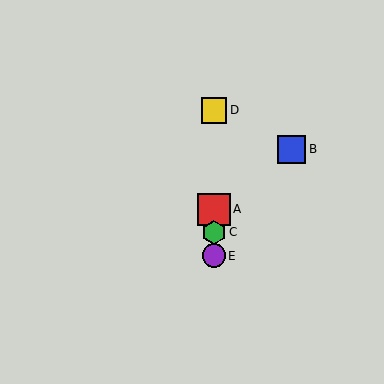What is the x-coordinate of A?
Object A is at x≈214.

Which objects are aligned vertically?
Objects A, C, D, E are aligned vertically.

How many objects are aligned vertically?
4 objects (A, C, D, E) are aligned vertically.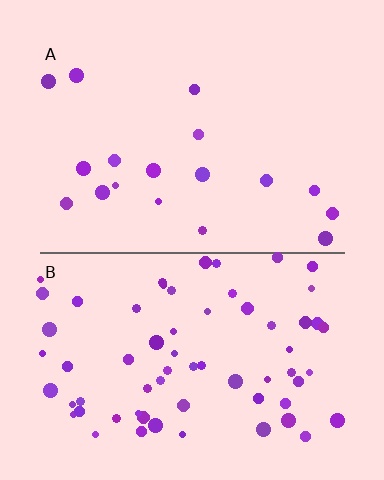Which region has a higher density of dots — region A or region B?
B (the bottom).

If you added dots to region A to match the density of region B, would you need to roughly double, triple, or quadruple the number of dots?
Approximately quadruple.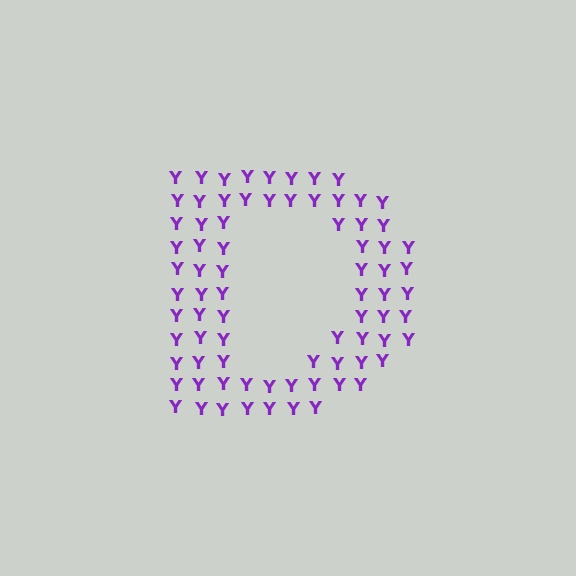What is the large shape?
The large shape is the letter D.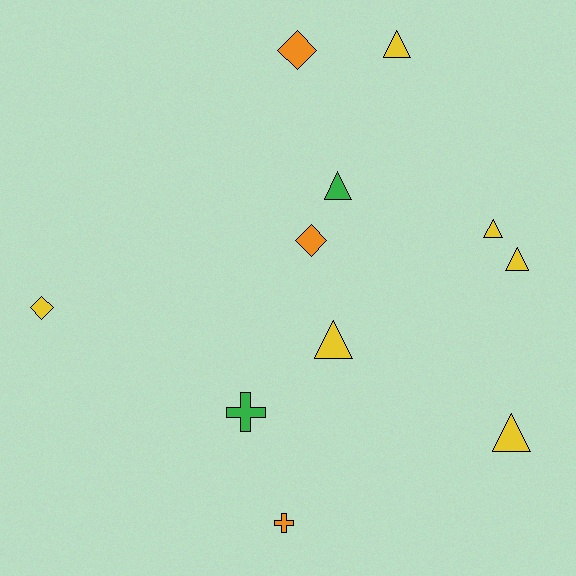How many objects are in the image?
There are 11 objects.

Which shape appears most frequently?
Triangle, with 6 objects.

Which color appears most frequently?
Yellow, with 6 objects.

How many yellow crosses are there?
There are no yellow crosses.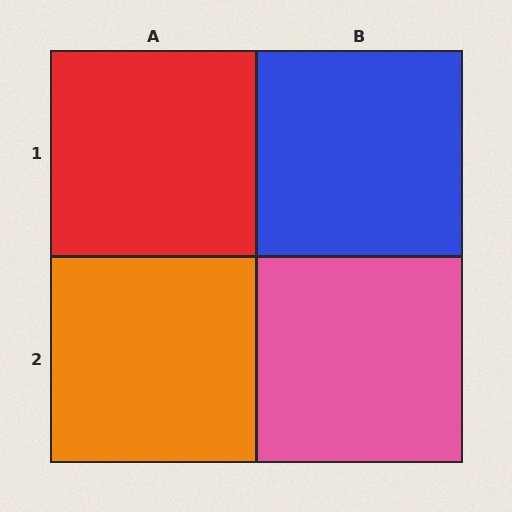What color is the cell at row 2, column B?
Pink.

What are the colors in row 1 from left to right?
Red, blue.